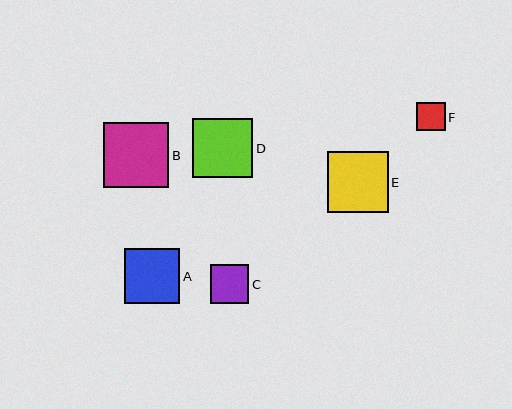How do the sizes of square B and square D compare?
Square B and square D are approximately the same size.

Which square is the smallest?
Square F is the smallest with a size of approximately 29 pixels.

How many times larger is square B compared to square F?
Square B is approximately 2.3 times the size of square F.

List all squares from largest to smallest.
From largest to smallest: B, E, D, A, C, F.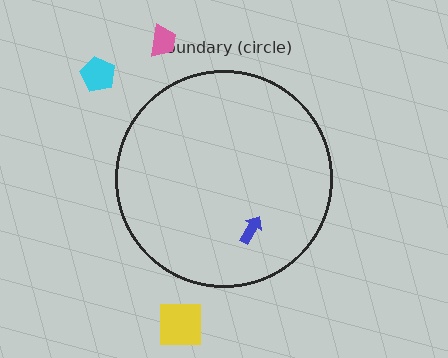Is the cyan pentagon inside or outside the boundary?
Outside.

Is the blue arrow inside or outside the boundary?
Inside.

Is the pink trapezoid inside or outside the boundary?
Outside.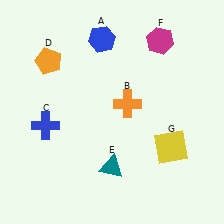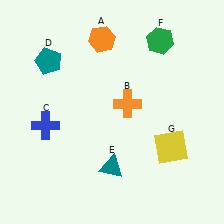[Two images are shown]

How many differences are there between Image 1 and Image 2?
There are 3 differences between the two images.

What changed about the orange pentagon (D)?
In Image 1, D is orange. In Image 2, it changed to teal.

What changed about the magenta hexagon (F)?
In Image 1, F is magenta. In Image 2, it changed to green.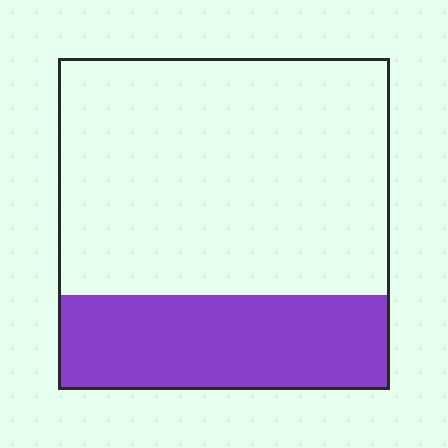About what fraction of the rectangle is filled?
About one quarter (1/4).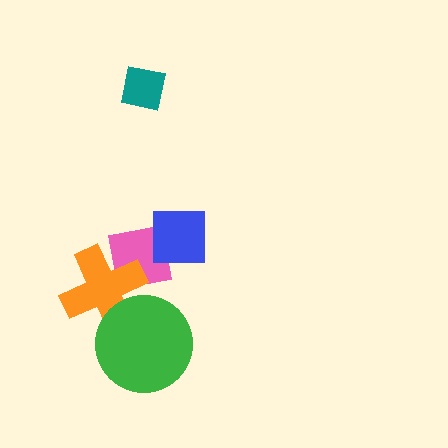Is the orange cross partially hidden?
Yes, it is partially covered by another shape.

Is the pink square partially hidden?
Yes, it is partially covered by another shape.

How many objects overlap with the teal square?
0 objects overlap with the teal square.